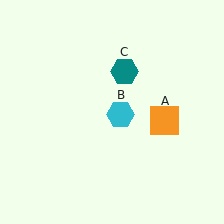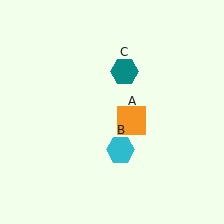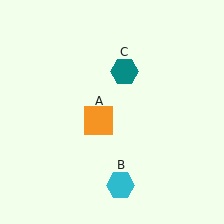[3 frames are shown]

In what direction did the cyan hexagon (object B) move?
The cyan hexagon (object B) moved down.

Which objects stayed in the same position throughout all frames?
Teal hexagon (object C) remained stationary.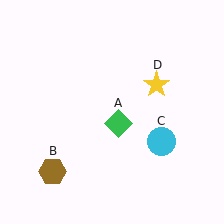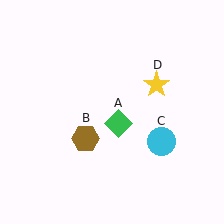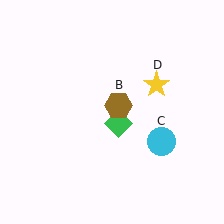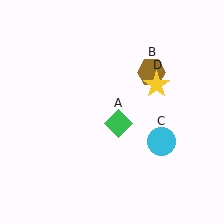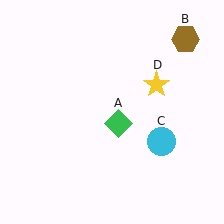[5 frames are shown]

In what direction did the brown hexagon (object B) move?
The brown hexagon (object B) moved up and to the right.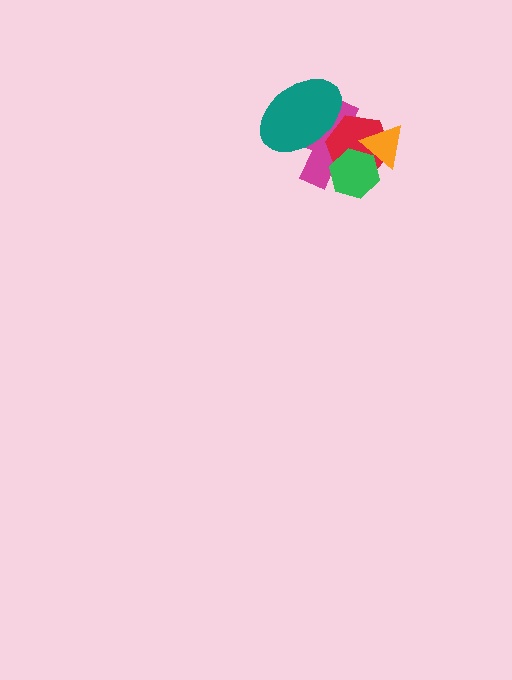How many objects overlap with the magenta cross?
4 objects overlap with the magenta cross.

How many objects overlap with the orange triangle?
3 objects overlap with the orange triangle.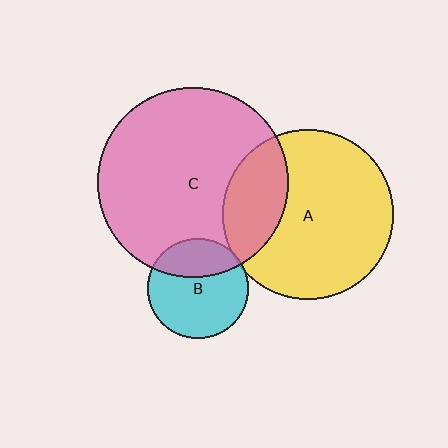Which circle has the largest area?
Circle C (pink).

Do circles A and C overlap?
Yes.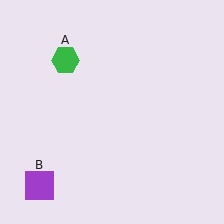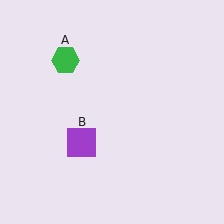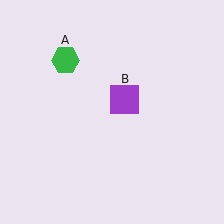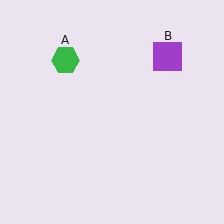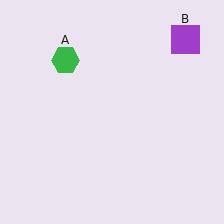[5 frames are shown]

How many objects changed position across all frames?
1 object changed position: purple square (object B).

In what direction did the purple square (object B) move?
The purple square (object B) moved up and to the right.